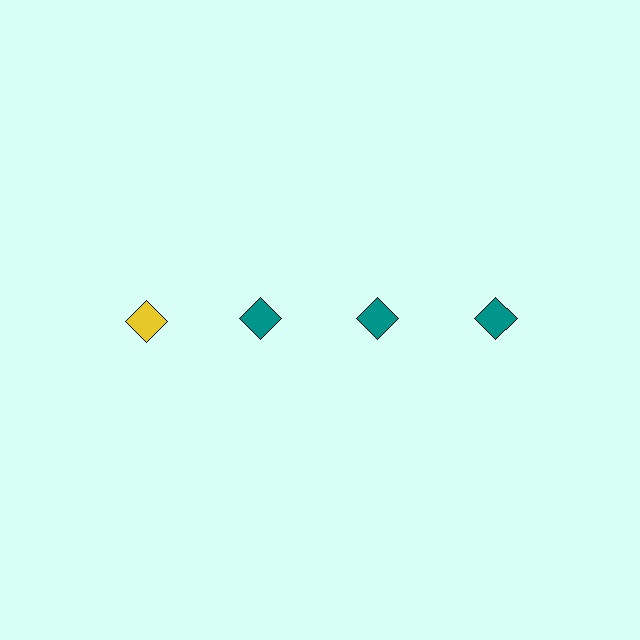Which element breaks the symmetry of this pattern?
The yellow diamond in the top row, leftmost column breaks the symmetry. All other shapes are teal diamonds.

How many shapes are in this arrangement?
There are 4 shapes arranged in a grid pattern.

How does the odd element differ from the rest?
It has a different color: yellow instead of teal.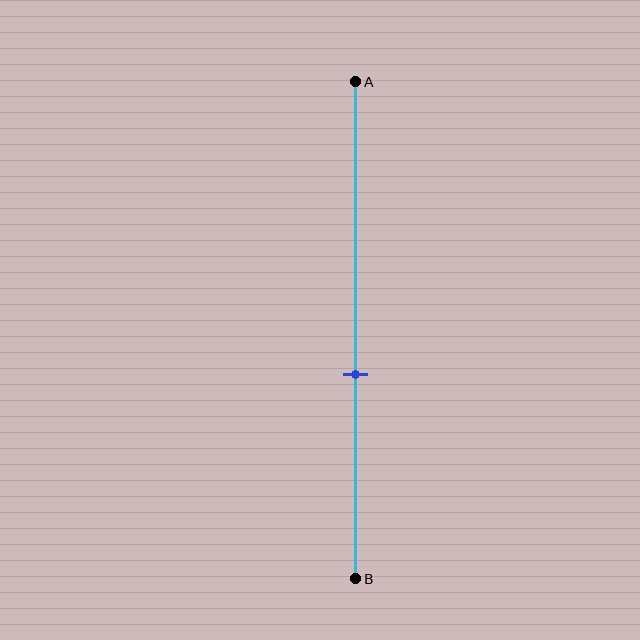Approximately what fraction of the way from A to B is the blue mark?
The blue mark is approximately 60% of the way from A to B.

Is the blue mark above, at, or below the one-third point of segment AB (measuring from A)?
The blue mark is below the one-third point of segment AB.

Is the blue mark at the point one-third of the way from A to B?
No, the mark is at about 60% from A, not at the 33% one-third point.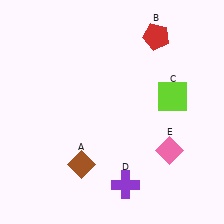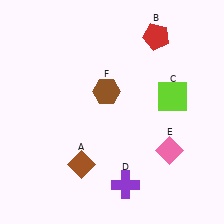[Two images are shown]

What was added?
A brown hexagon (F) was added in Image 2.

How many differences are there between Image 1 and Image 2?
There is 1 difference between the two images.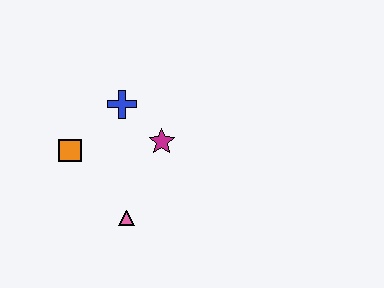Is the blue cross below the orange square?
No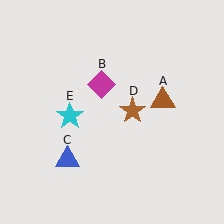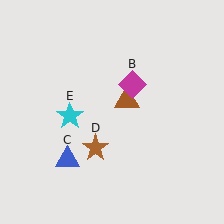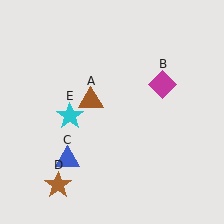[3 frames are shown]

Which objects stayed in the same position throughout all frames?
Blue triangle (object C) and cyan star (object E) remained stationary.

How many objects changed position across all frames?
3 objects changed position: brown triangle (object A), magenta diamond (object B), brown star (object D).